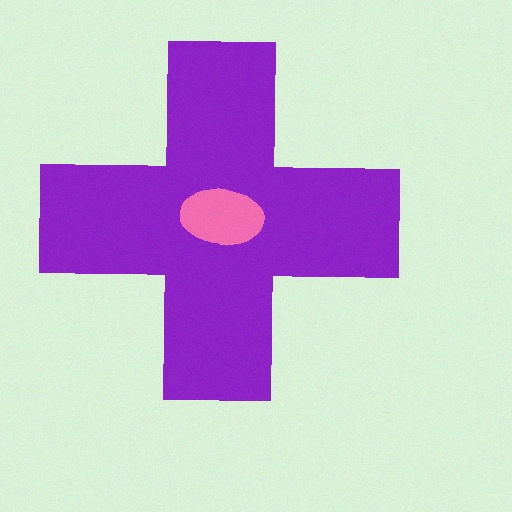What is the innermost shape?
The pink ellipse.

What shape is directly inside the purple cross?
The pink ellipse.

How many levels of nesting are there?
2.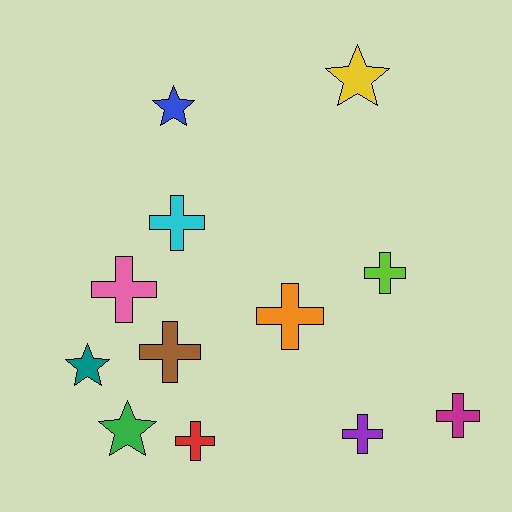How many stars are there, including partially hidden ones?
There are 4 stars.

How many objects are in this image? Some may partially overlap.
There are 12 objects.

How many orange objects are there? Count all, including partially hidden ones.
There is 1 orange object.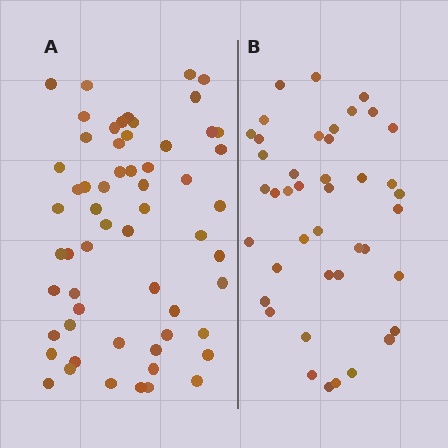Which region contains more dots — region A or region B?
Region A (the left region) has more dots.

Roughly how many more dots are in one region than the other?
Region A has approximately 15 more dots than region B.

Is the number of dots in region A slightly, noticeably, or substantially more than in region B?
Region A has noticeably more, but not dramatically so. The ratio is roughly 1.4 to 1.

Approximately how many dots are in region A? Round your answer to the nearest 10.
About 60 dots. (The exact count is 59, which rounds to 60.)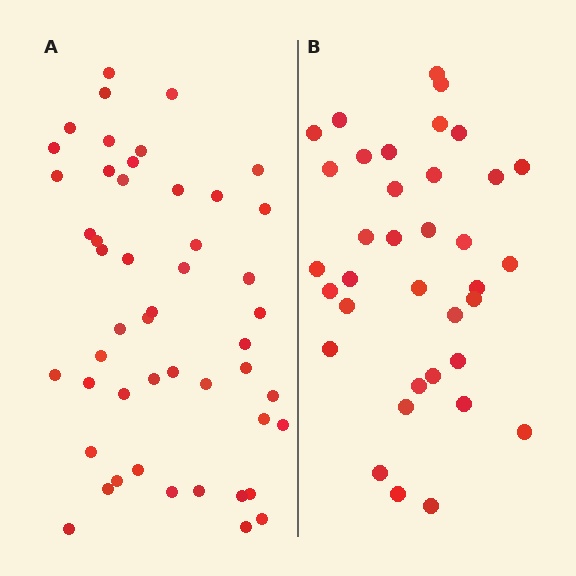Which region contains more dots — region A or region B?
Region A (the left region) has more dots.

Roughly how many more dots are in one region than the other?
Region A has approximately 15 more dots than region B.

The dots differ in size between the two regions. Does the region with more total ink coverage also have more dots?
No. Region B has more total ink coverage because its dots are larger, but region A actually contains more individual dots. Total area can be misleading — the number of items is what matters here.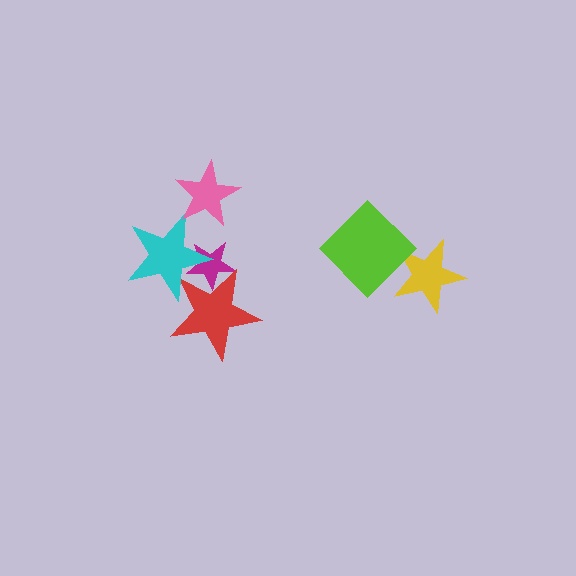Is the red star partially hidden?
Yes, it is partially covered by another shape.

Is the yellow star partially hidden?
Yes, it is partially covered by another shape.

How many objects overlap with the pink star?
0 objects overlap with the pink star.